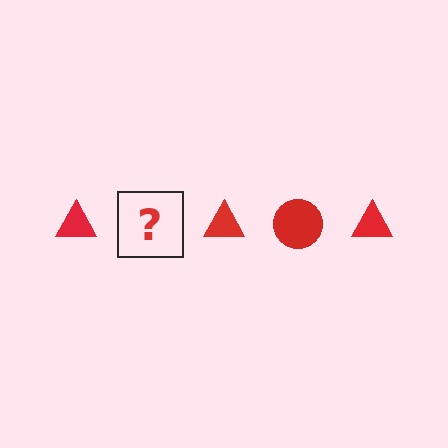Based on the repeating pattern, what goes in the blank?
The blank should be a red circle.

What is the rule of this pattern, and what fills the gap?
The rule is that the pattern cycles through triangle, circle shapes in red. The gap should be filled with a red circle.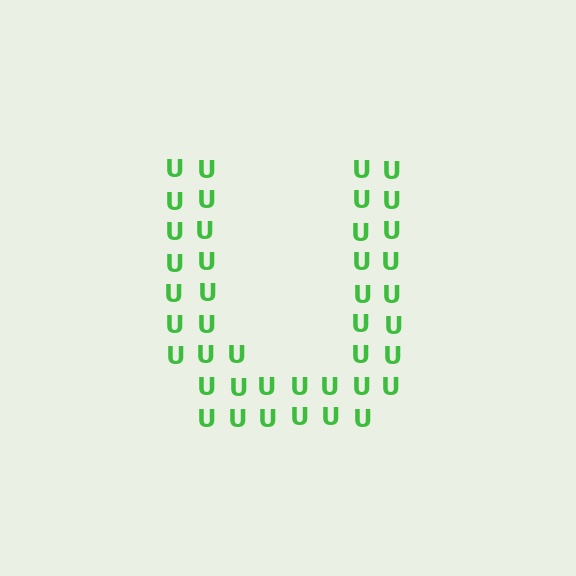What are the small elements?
The small elements are letter U's.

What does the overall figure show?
The overall figure shows the letter U.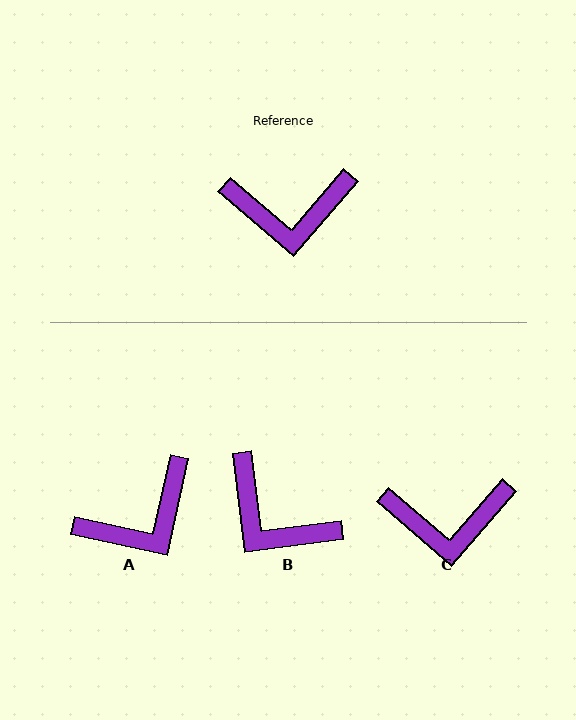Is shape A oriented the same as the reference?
No, it is off by about 29 degrees.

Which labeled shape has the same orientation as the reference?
C.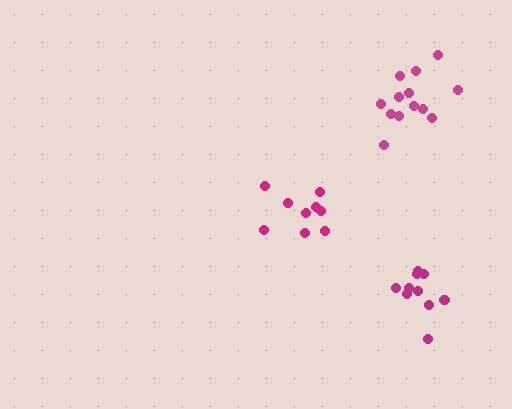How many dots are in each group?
Group 1: 10 dots, Group 2: 9 dots, Group 3: 13 dots (32 total).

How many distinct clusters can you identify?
There are 3 distinct clusters.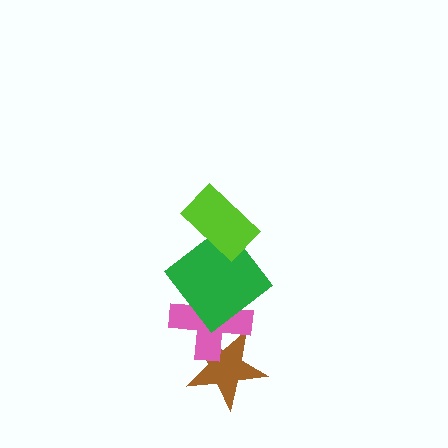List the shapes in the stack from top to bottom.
From top to bottom: the lime rectangle, the green diamond, the pink cross, the brown star.